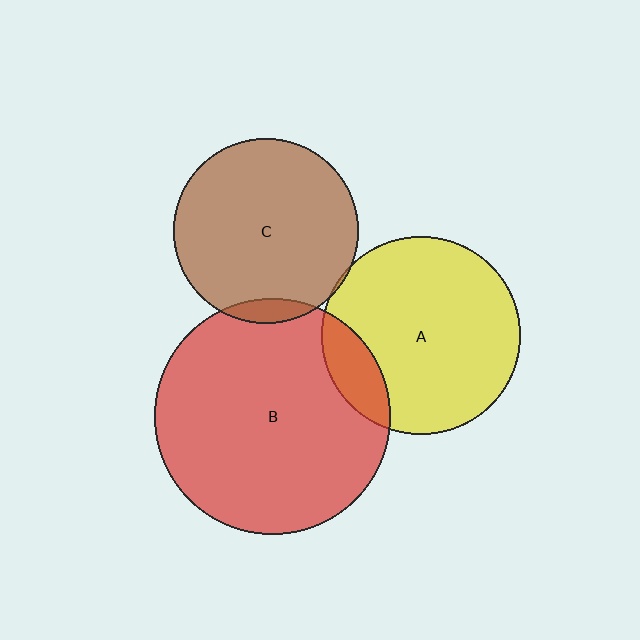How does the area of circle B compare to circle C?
Approximately 1.6 times.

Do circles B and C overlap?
Yes.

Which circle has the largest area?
Circle B (red).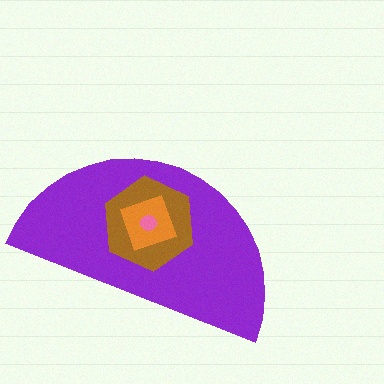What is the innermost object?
The pink circle.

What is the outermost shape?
The purple semicircle.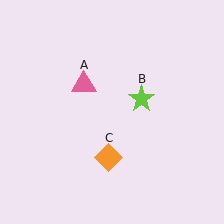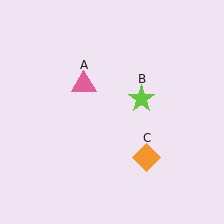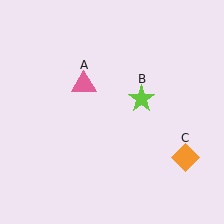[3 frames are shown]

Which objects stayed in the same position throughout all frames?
Pink triangle (object A) and lime star (object B) remained stationary.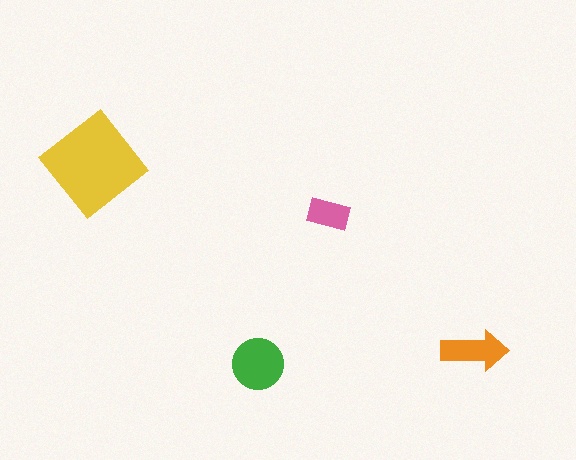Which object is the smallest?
The pink rectangle.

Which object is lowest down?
The green circle is bottommost.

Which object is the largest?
The yellow diamond.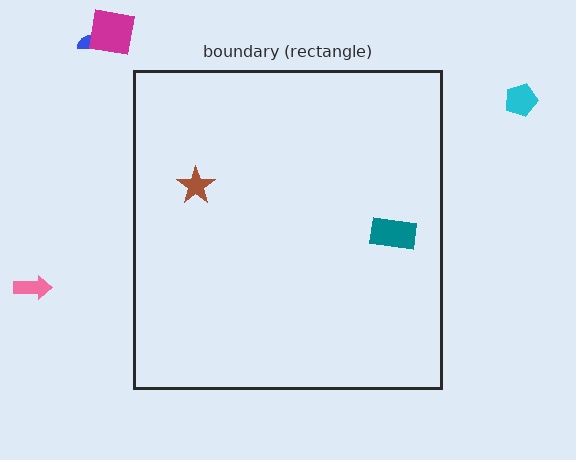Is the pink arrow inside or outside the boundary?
Outside.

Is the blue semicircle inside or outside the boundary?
Outside.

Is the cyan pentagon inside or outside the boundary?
Outside.